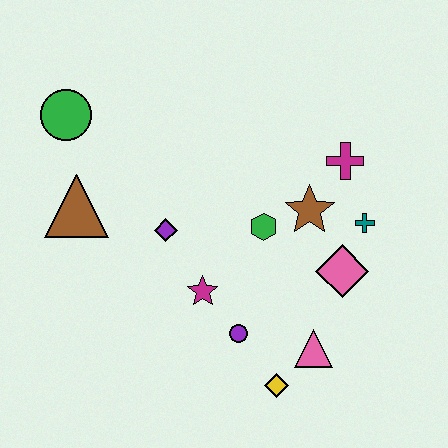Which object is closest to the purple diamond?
The magenta star is closest to the purple diamond.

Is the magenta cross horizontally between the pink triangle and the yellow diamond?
No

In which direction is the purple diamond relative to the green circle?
The purple diamond is below the green circle.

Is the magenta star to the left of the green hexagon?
Yes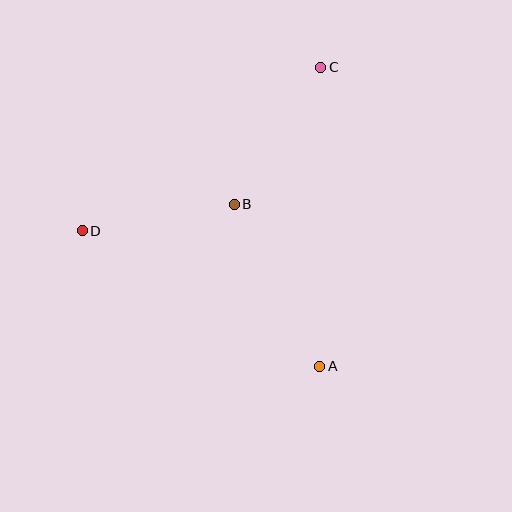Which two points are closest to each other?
Points B and D are closest to each other.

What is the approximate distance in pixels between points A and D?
The distance between A and D is approximately 273 pixels.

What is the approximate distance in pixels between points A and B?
The distance between A and B is approximately 183 pixels.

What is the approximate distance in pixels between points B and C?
The distance between B and C is approximately 162 pixels.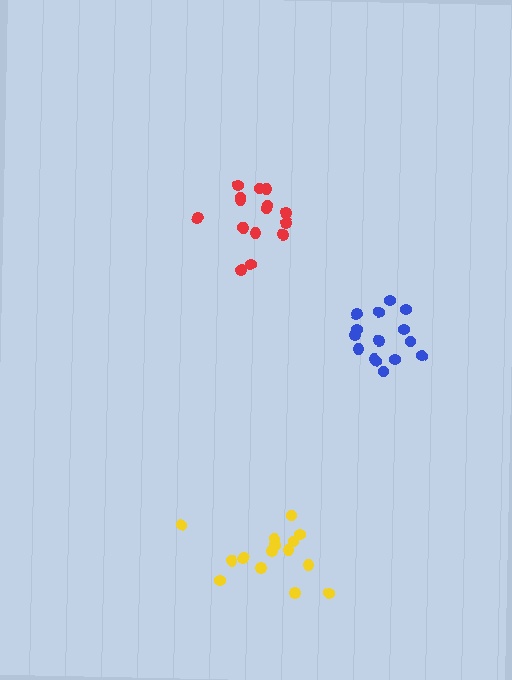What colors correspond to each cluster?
The clusters are colored: red, yellow, blue.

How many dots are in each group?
Group 1: 16 dots, Group 2: 15 dots, Group 3: 15 dots (46 total).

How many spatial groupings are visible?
There are 3 spatial groupings.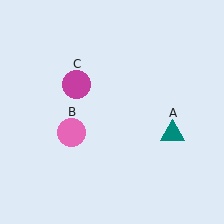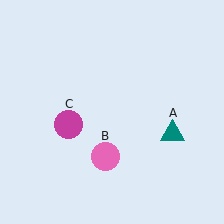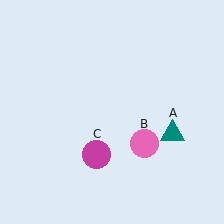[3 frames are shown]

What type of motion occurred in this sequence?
The pink circle (object B), magenta circle (object C) rotated counterclockwise around the center of the scene.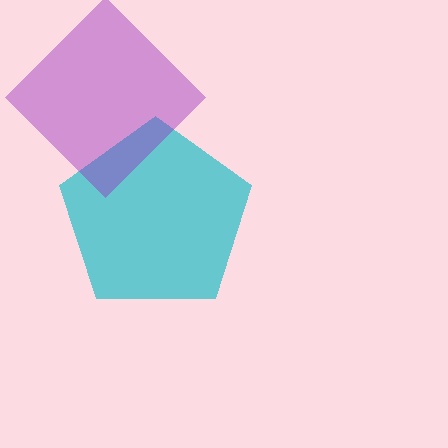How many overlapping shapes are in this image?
There are 2 overlapping shapes in the image.